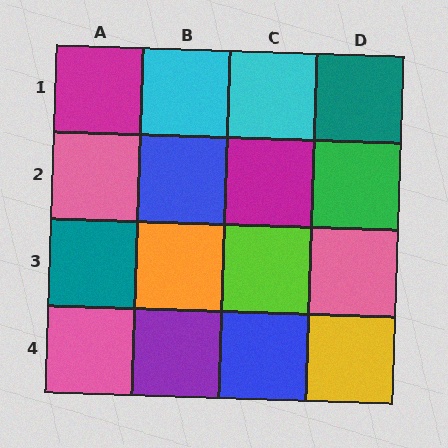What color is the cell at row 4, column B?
Purple.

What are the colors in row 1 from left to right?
Magenta, cyan, cyan, teal.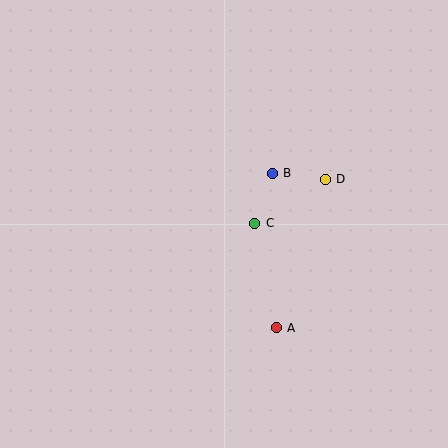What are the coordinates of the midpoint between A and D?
The midpoint between A and D is at (301, 254).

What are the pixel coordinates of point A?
Point A is at (276, 328).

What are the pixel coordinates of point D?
Point D is at (325, 179).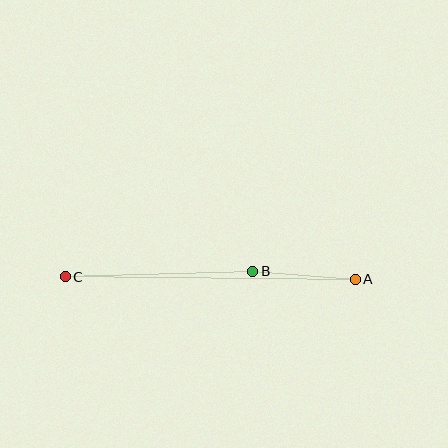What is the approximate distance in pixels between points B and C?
The distance between B and C is approximately 187 pixels.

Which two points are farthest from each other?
Points A and C are farthest from each other.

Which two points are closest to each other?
Points A and B are closest to each other.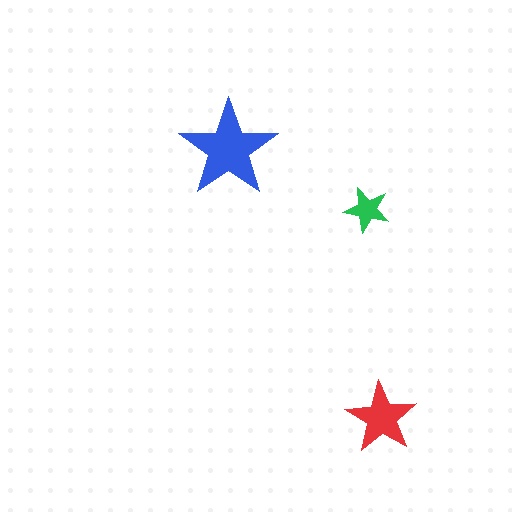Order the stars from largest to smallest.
the blue one, the red one, the green one.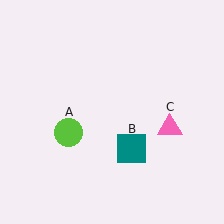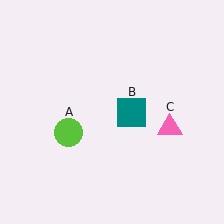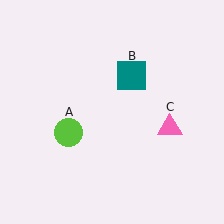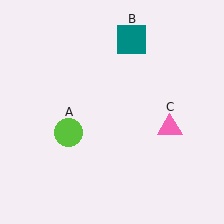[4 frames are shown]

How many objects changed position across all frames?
1 object changed position: teal square (object B).